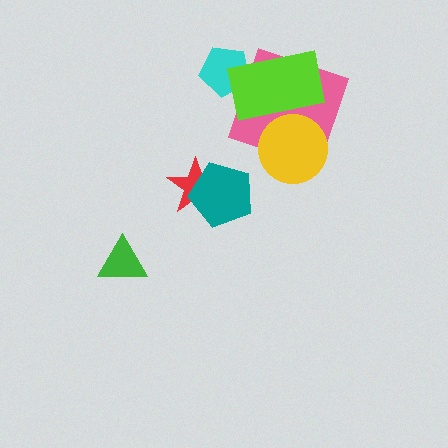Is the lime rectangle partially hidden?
No, no other shape covers it.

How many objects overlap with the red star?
1 object overlaps with the red star.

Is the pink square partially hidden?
Yes, it is partially covered by another shape.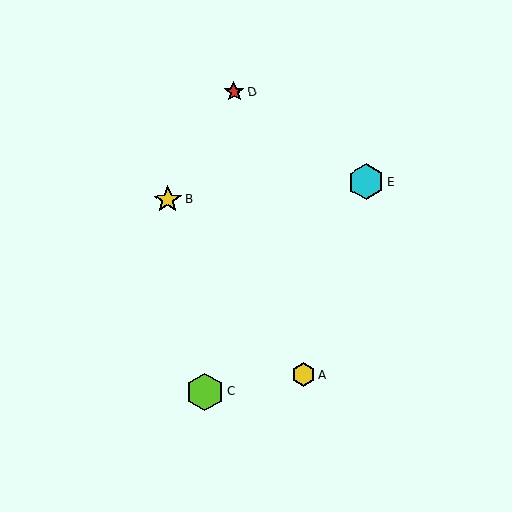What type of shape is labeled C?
Shape C is a lime hexagon.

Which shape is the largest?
The lime hexagon (labeled C) is the largest.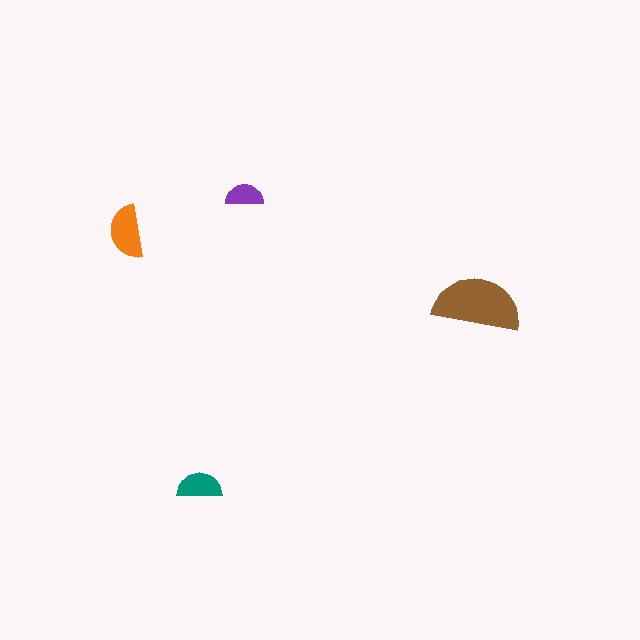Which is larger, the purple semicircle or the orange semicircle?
The orange one.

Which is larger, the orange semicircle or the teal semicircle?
The orange one.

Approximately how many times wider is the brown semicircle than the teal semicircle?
About 2 times wider.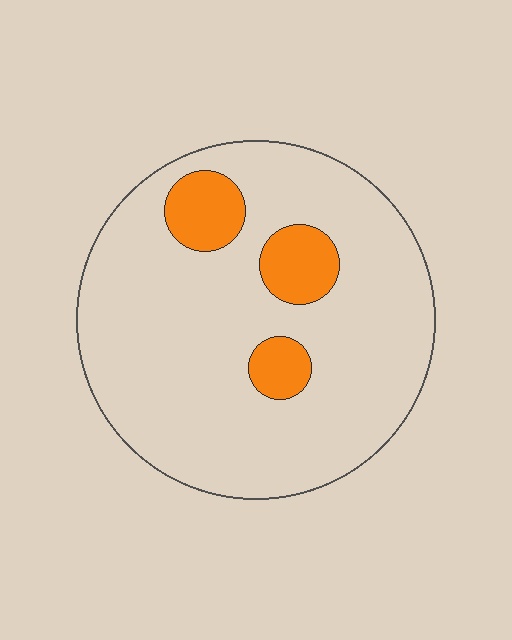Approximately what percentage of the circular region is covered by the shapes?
Approximately 15%.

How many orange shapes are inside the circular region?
3.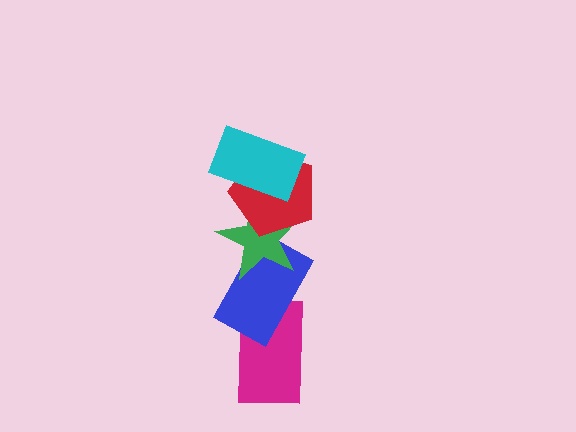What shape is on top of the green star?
The red pentagon is on top of the green star.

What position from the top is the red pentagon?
The red pentagon is 2nd from the top.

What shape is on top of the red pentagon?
The cyan rectangle is on top of the red pentagon.